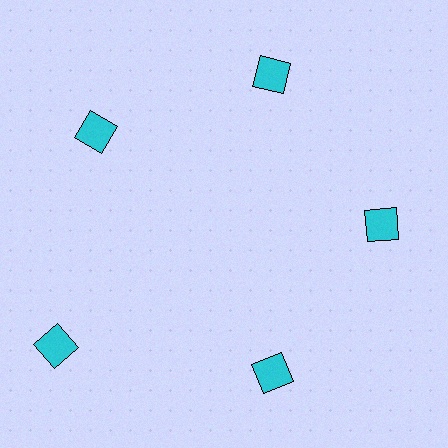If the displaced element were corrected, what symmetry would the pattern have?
It would have 5-fold rotational symmetry — the pattern would map onto itself every 72 degrees.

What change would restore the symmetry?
The symmetry would be restored by moving it inward, back onto the ring so that all 5 squares sit at equal angles and equal distance from the center.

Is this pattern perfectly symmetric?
No. The 5 cyan squares are arranged in a ring, but one element near the 8 o'clock position is pushed outward from the center, breaking the 5-fold rotational symmetry.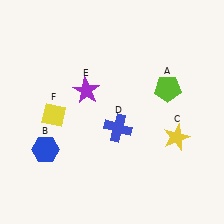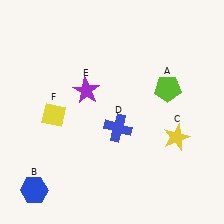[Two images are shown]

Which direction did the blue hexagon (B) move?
The blue hexagon (B) moved down.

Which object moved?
The blue hexagon (B) moved down.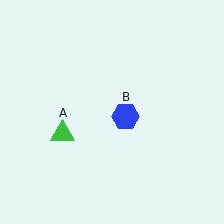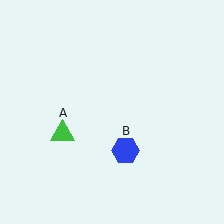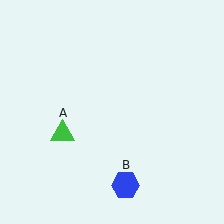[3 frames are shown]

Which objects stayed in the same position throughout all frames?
Green triangle (object A) remained stationary.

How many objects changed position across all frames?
1 object changed position: blue hexagon (object B).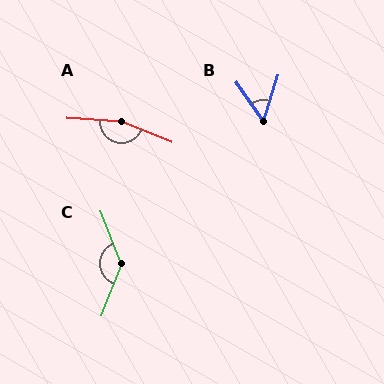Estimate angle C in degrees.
Approximately 137 degrees.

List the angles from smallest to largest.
B (52°), C (137°), A (161°).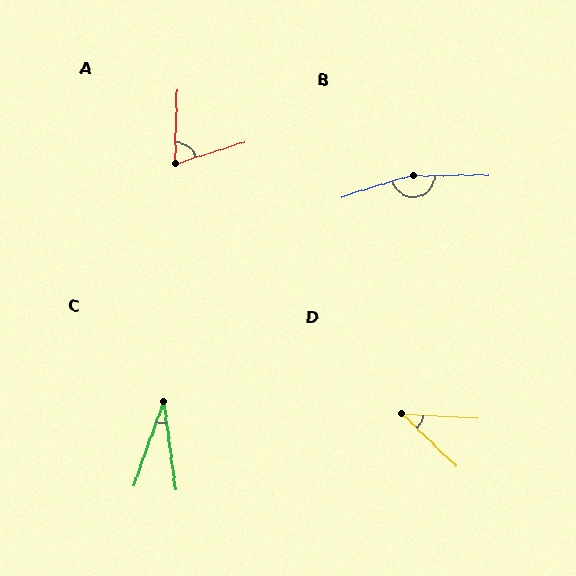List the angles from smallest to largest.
C (28°), D (40°), A (71°), B (164°).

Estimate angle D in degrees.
Approximately 40 degrees.